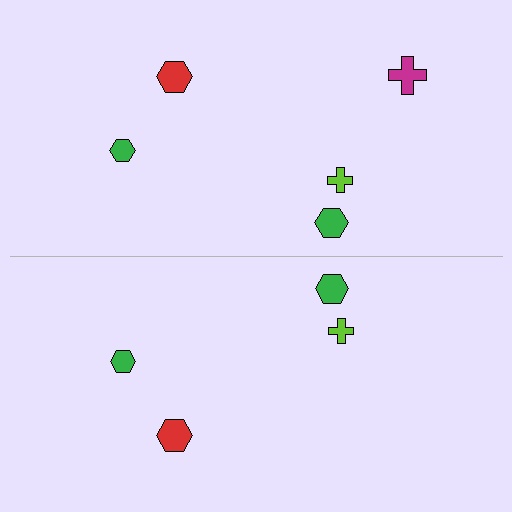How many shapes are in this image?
There are 9 shapes in this image.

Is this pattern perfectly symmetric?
No, the pattern is not perfectly symmetric. A magenta cross is missing from the bottom side.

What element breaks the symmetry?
A magenta cross is missing from the bottom side.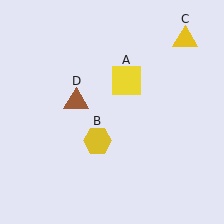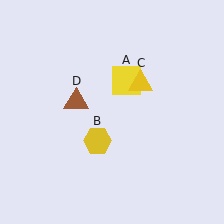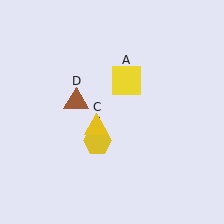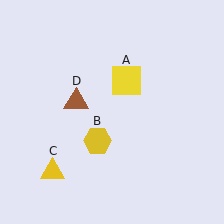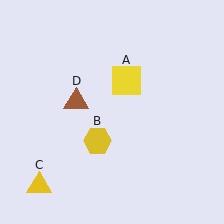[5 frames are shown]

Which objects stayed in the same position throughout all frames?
Yellow square (object A) and yellow hexagon (object B) and brown triangle (object D) remained stationary.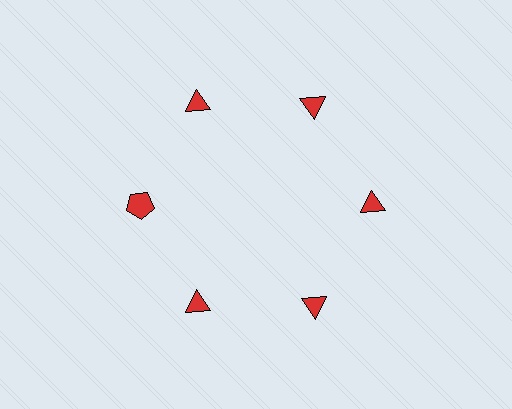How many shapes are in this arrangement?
There are 6 shapes arranged in a ring pattern.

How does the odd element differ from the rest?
It has a different shape: pentagon instead of triangle.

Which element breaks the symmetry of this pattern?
The red pentagon at roughly the 9 o'clock position breaks the symmetry. All other shapes are red triangles.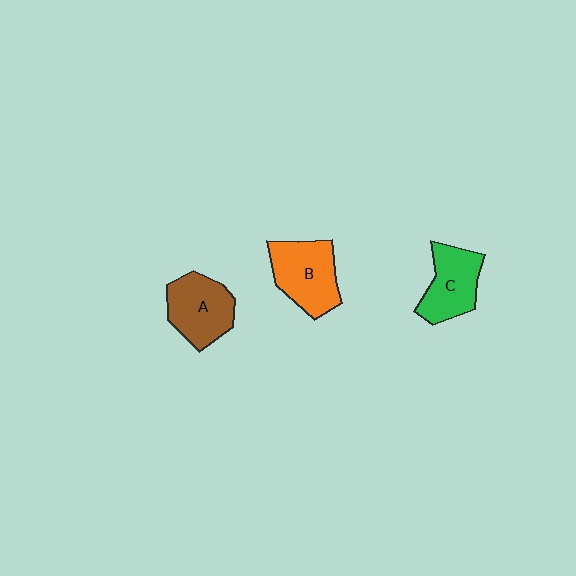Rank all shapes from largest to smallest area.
From largest to smallest: B (orange), A (brown), C (green).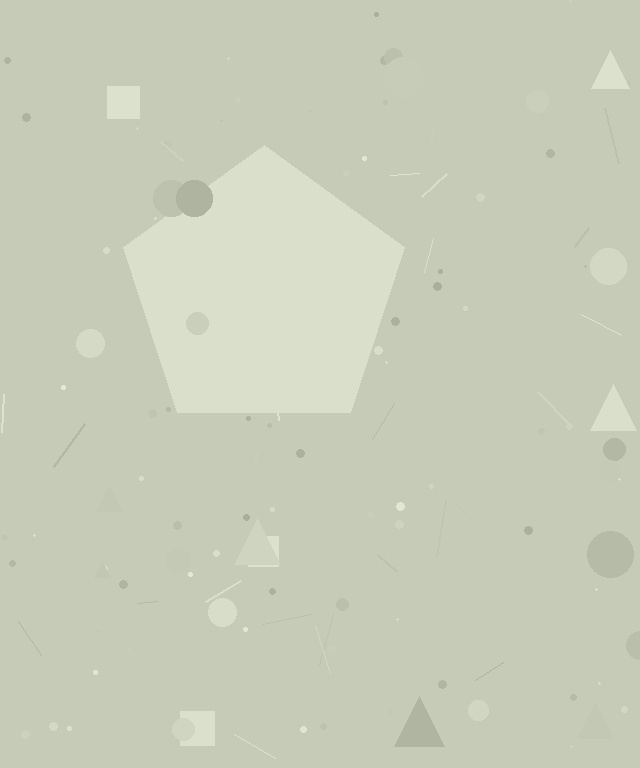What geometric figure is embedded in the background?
A pentagon is embedded in the background.